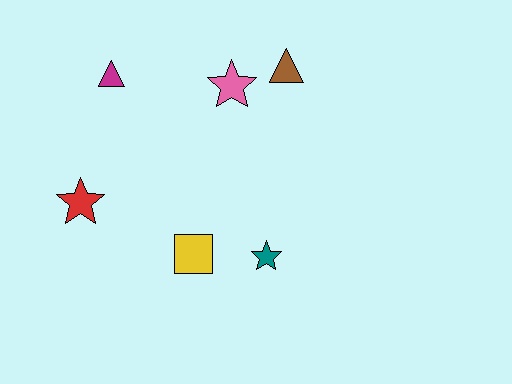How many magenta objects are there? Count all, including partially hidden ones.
There is 1 magenta object.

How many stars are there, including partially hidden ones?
There are 3 stars.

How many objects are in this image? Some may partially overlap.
There are 6 objects.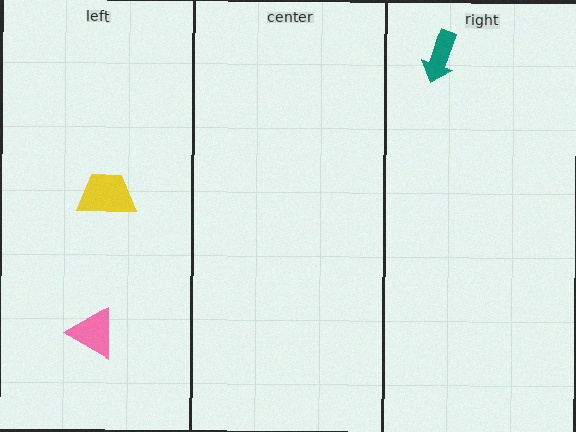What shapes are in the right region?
The teal arrow.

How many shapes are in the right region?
1.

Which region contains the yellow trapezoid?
The left region.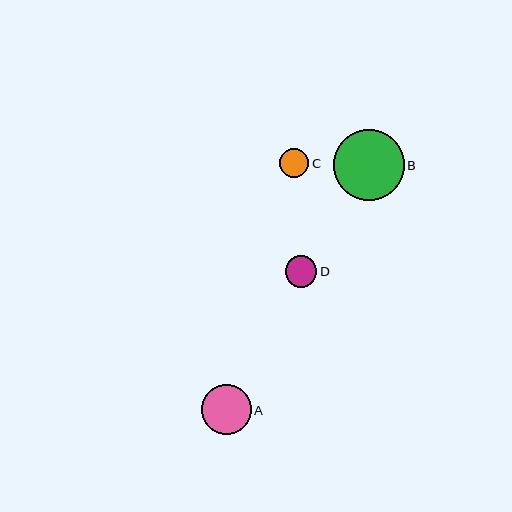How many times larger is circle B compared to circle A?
Circle B is approximately 1.4 times the size of circle A.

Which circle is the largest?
Circle B is the largest with a size of approximately 71 pixels.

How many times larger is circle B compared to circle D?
Circle B is approximately 2.3 times the size of circle D.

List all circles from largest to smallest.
From largest to smallest: B, A, D, C.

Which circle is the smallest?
Circle C is the smallest with a size of approximately 29 pixels.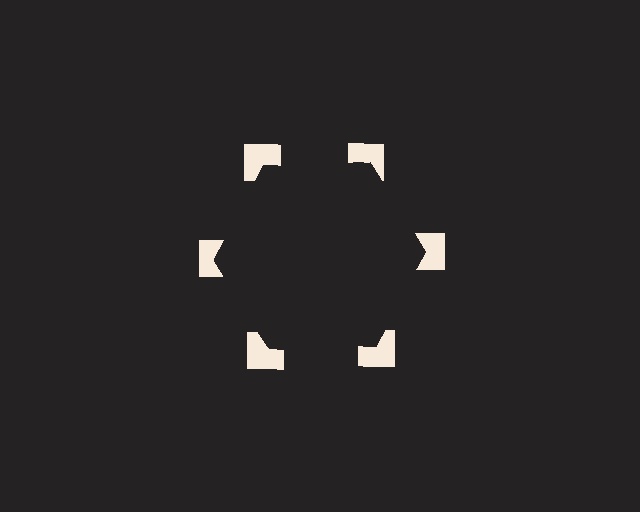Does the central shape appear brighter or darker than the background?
It typically appears slightly darker than the background, even though no actual brightness change is drawn.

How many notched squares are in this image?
There are 6 — one at each vertex of the illusory hexagon.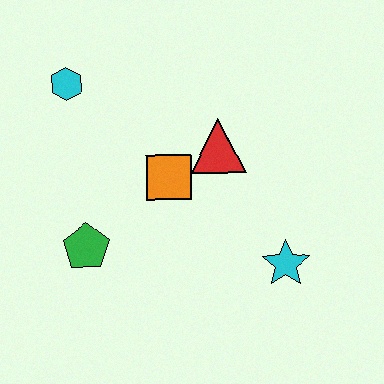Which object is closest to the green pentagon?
The orange square is closest to the green pentagon.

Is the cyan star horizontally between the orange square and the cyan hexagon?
No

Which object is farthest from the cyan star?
The cyan hexagon is farthest from the cyan star.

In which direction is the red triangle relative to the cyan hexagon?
The red triangle is to the right of the cyan hexagon.